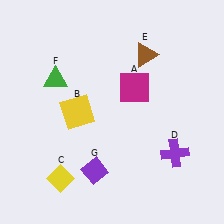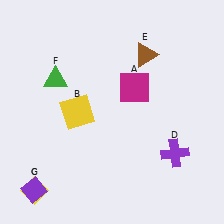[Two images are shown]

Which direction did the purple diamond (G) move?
The purple diamond (G) moved left.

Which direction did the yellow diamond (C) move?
The yellow diamond (C) moved left.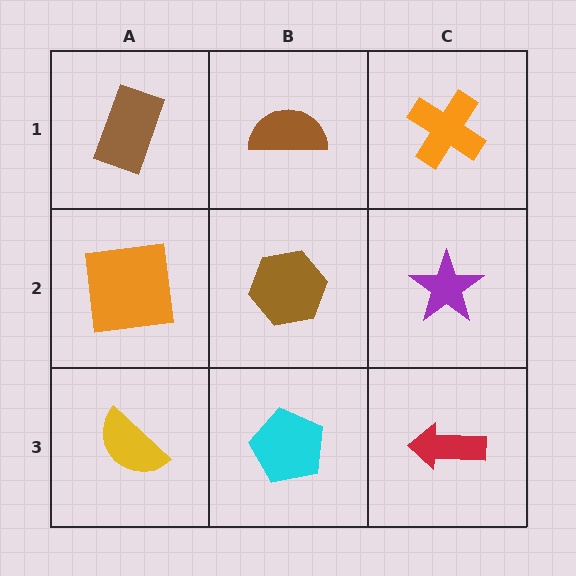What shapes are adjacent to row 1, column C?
A purple star (row 2, column C), a brown semicircle (row 1, column B).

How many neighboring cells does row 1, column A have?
2.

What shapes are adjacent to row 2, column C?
An orange cross (row 1, column C), a red arrow (row 3, column C), a brown hexagon (row 2, column B).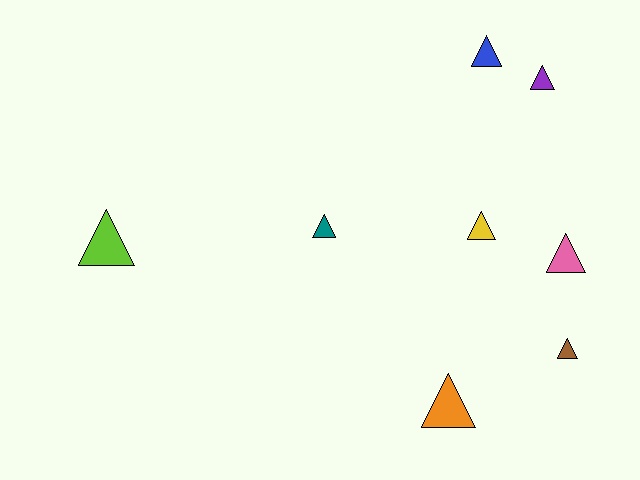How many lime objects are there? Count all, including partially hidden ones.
There is 1 lime object.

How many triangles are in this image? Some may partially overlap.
There are 8 triangles.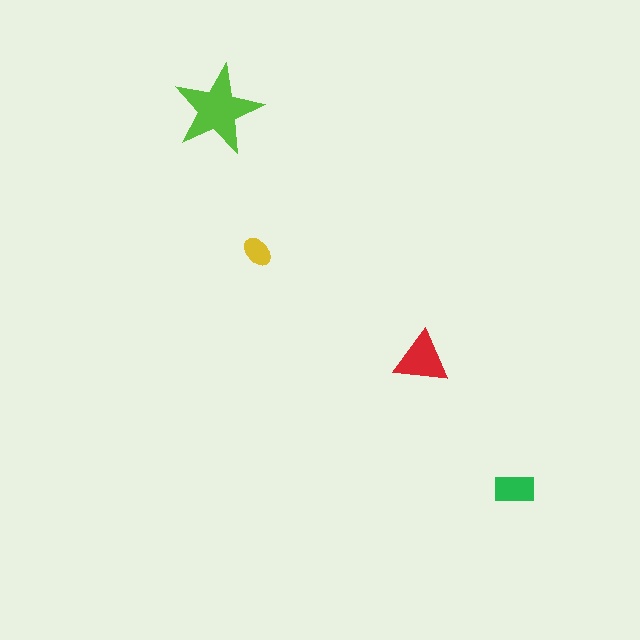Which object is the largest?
The lime star.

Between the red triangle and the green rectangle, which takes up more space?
The red triangle.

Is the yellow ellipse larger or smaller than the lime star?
Smaller.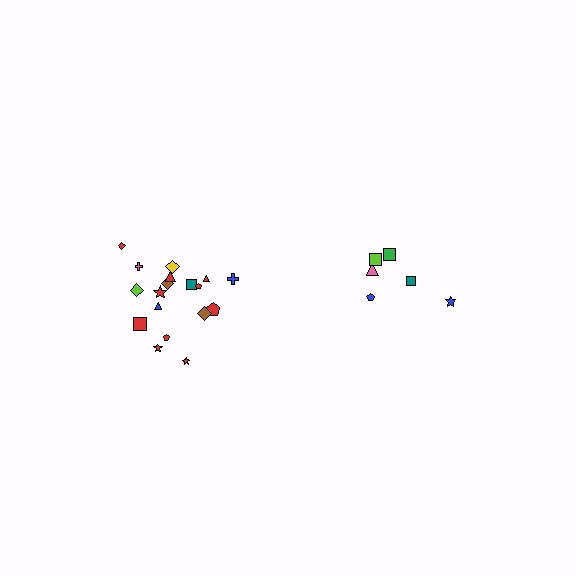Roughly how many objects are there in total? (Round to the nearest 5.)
Roughly 25 objects in total.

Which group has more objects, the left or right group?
The left group.